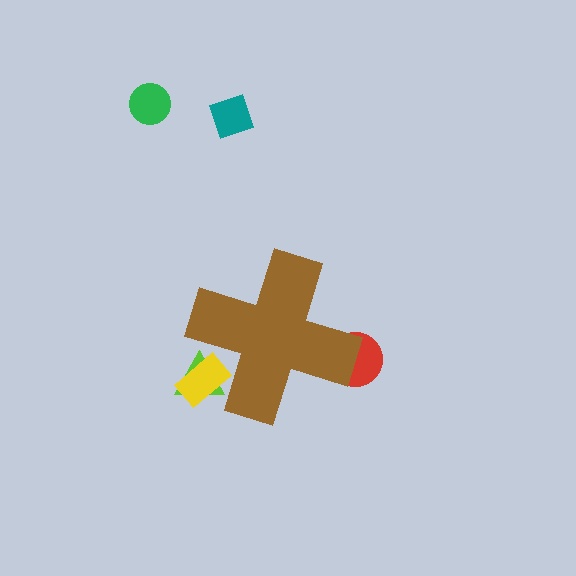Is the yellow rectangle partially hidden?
Yes, the yellow rectangle is partially hidden behind the brown cross.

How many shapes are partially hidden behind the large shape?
3 shapes are partially hidden.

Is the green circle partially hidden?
No, the green circle is fully visible.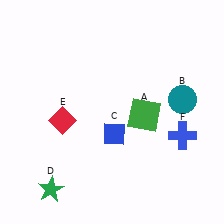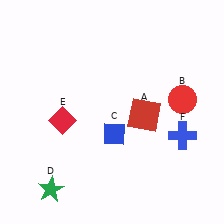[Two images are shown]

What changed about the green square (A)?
In Image 1, A is green. In Image 2, it changed to red.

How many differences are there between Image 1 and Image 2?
There are 2 differences between the two images.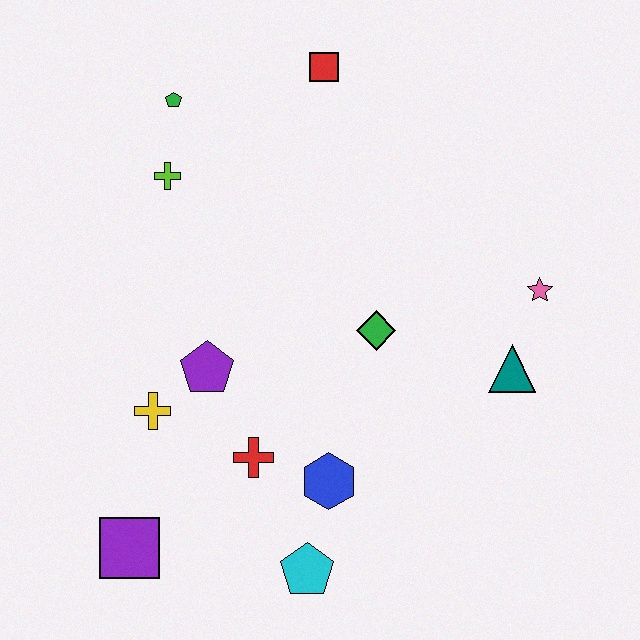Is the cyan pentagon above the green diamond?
No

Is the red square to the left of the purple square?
No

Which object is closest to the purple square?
The yellow cross is closest to the purple square.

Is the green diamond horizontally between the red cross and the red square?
No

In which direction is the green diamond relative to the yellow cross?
The green diamond is to the right of the yellow cross.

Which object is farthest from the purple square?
The red square is farthest from the purple square.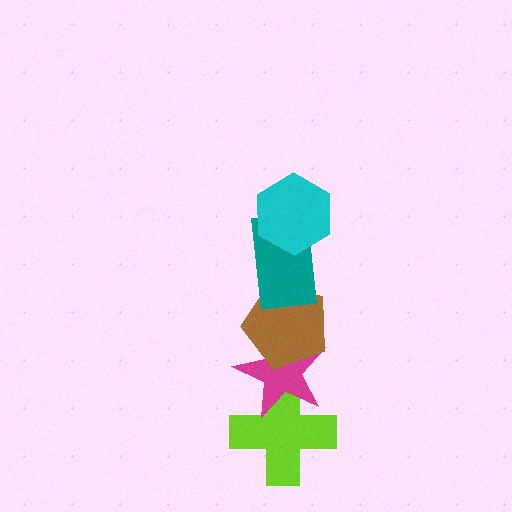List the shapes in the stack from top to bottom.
From top to bottom: the cyan hexagon, the teal rectangle, the brown pentagon, the magenta star, the lime cross.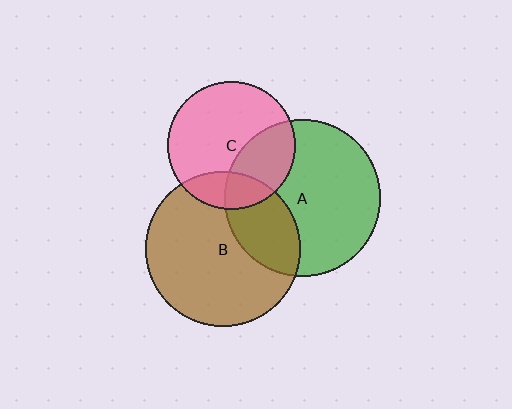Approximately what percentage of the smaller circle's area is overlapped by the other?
Approximately 20%.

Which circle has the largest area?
Circle A (green).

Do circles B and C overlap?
Yes.